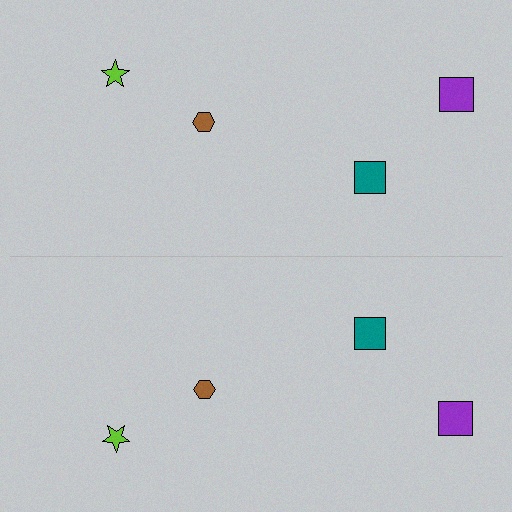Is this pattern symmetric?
Yes, this pattern has bilateral (reflection) symmetry.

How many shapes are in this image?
There are 8 shapes in this image.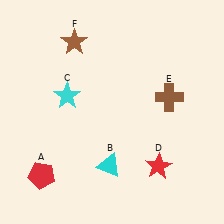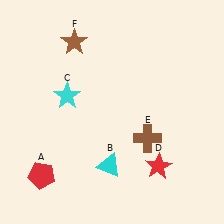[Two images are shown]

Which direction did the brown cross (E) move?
The brown cross (E) moved down.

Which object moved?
The brown cross (E) moved down.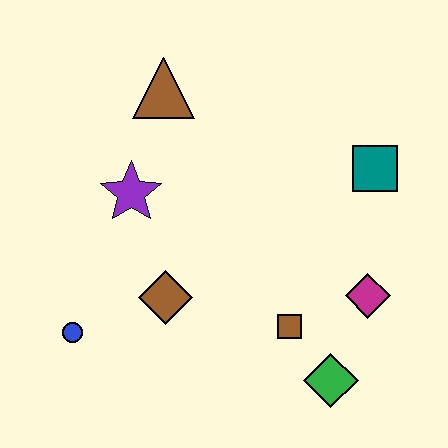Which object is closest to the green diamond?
The brown square is closest to the green diamond.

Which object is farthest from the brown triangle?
The green diamond is farthest from the brown triangle.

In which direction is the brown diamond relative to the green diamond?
The brown diamond is to the left of the green diamond.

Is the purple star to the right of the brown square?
No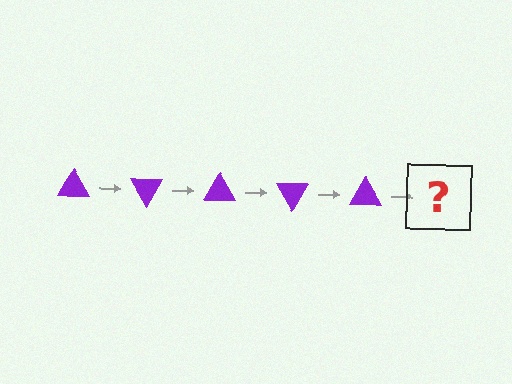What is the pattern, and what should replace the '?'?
The pattern is that the triangle rotates 60 degrees each step. The '?' should be a purple triangle rotated 300 degrees.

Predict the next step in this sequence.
The next step is a purple triangle rotated 300 degrees.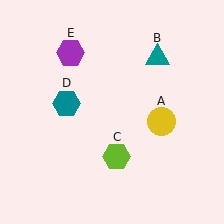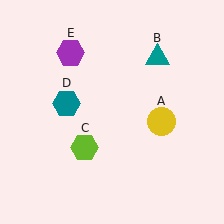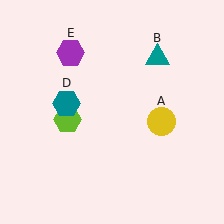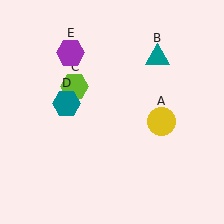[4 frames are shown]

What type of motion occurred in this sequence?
The lime hexagon (object C) rotated clockwise around the center of the scene.